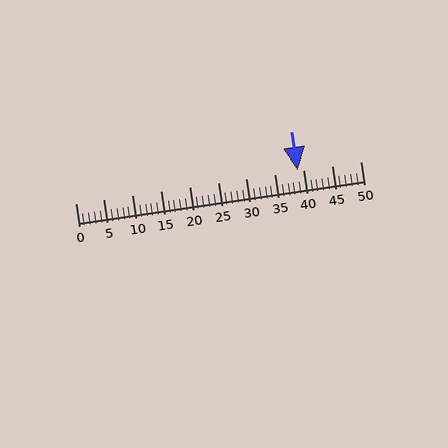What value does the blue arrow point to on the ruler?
The blue arrow points to approximately 39.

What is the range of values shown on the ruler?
The ruler shows values from 0 to 50.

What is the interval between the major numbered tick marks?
The major tick marks are spaced 5 units apart.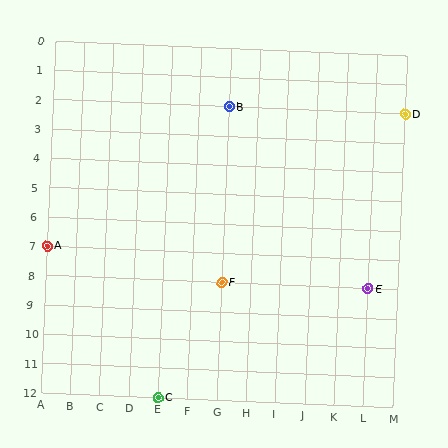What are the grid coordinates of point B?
Point B is at grid coordinates (G, 2).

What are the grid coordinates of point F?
Point F is at grid coordinates (G, 8).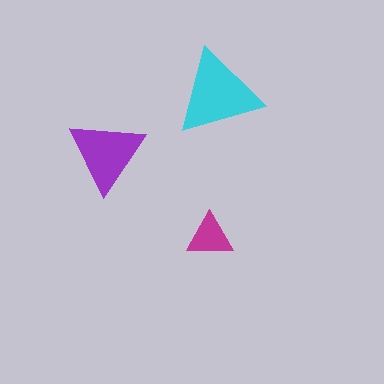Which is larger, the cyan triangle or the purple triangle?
The cyan one.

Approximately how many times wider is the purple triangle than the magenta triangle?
About 1.5 times wider.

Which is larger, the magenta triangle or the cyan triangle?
The cyan one.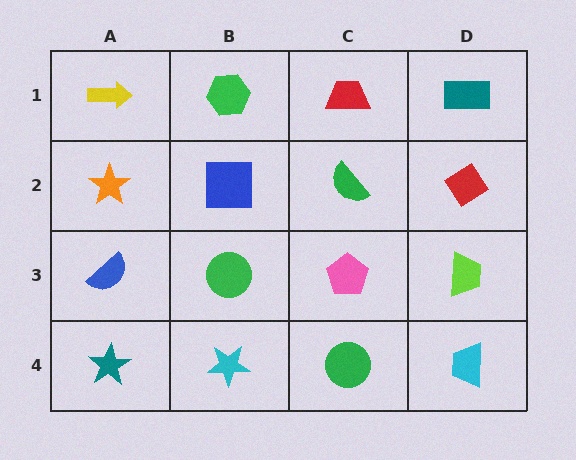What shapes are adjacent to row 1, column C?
A green semicircle (row 2, column C), a green hexagon (row 1, column B), a teal rectangle (row 1, column D).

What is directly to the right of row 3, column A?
A green circle.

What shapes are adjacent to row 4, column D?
A lime trapezoid (row 3, column D), a green circle (row 4, column C).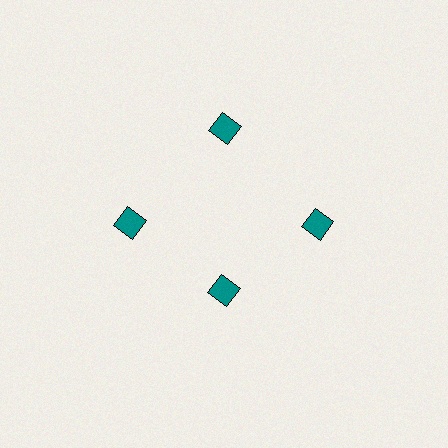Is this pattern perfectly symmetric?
No. The 4 teal diamonds are arranged in a ring, but one element near the 6 o'clock position is pulled inward toward the center, breaking the 4-fold rotational symmetry.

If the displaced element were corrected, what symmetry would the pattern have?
It would have 4-fold rotational symmetry — the pattern would map onto itself every 90 degrees.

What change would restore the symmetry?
The symmetry would be restored by moving it outward, back onto the ring so that all 4 diamonds sit at equal angles and equal distance from the center.